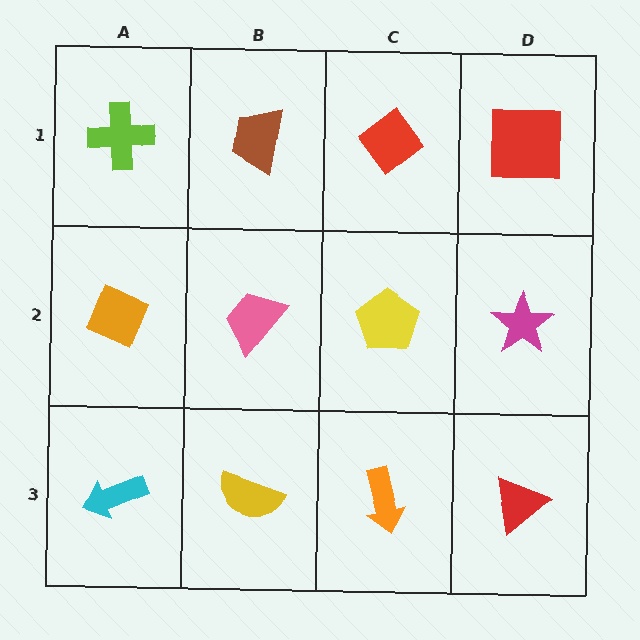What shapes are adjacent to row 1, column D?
A magenta star (row 2, column D), a red diamond (row 1, column C).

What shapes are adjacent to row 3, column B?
A pink trapezoid (row 2, column B), a cyan arrow (row 3, column A), an orange arrow (row 3, column C).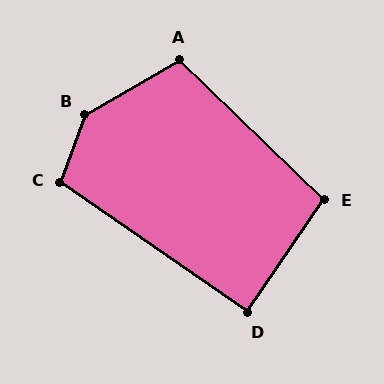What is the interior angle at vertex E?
Approximately 100 degrees (obtuse).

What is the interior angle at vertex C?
Approximately 105 degrees (obtuse).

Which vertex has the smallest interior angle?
D, at approximately 90 degrees.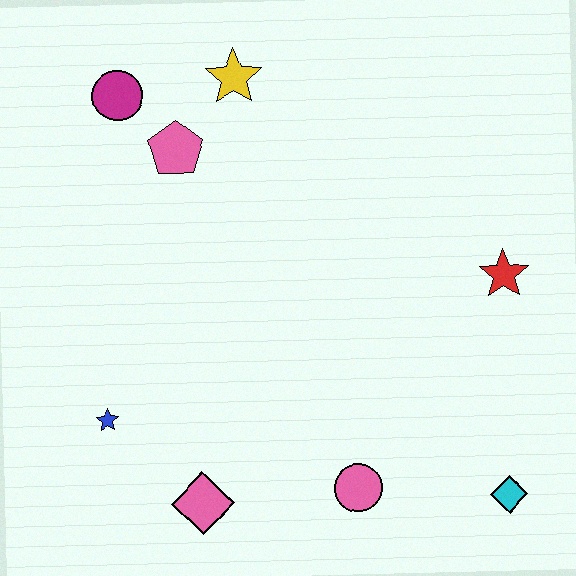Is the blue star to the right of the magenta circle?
No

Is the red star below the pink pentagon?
Yes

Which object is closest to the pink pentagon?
The magenta circle is closest to the pink pentagon.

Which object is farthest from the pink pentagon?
The cyan diamond is farthest from the pink pentagon.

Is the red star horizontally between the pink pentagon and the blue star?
No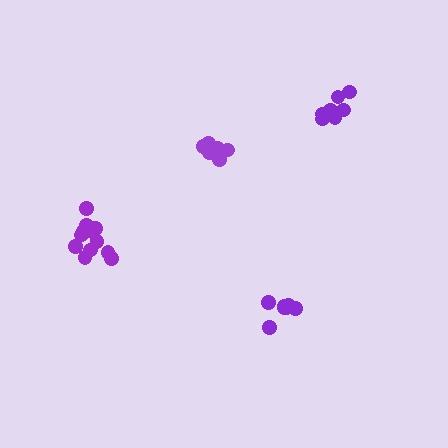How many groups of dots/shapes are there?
There are 4 groups.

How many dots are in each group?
Group 1: 9 dots, Group 2: 12 dots, Group 3: 7 dots, Group 4: 8 dots (36 total).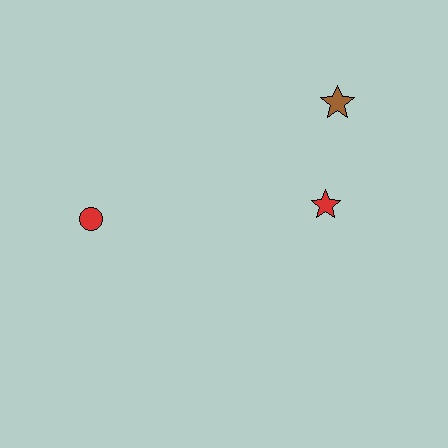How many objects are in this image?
There are 3 objects.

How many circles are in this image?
There is 1 circle.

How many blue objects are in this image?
There are no blue objects.